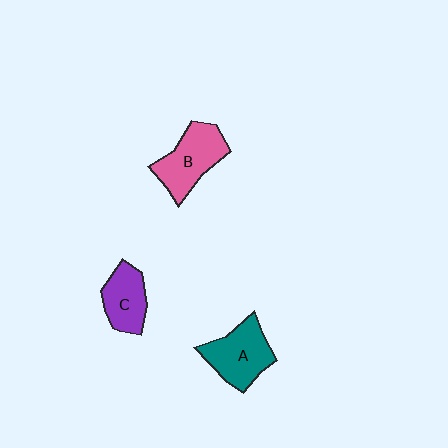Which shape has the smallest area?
Shape C (purple).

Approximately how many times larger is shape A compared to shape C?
Approximately 1.3 times.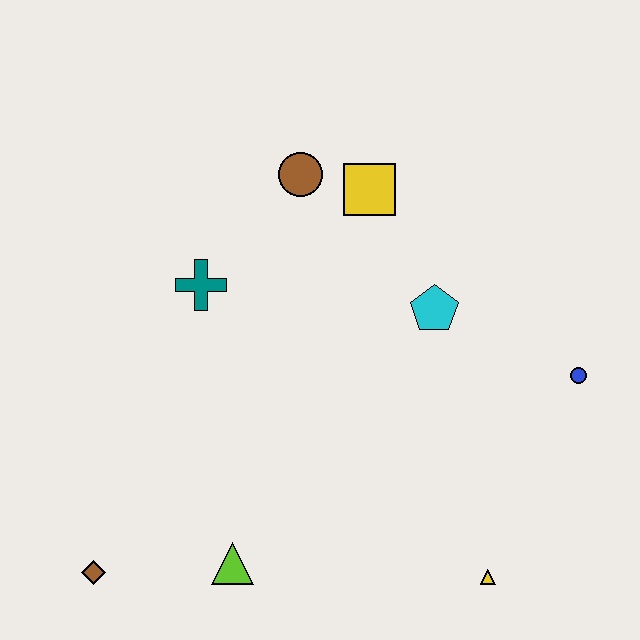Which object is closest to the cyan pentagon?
The yellow square is closest to the cyan pentagon.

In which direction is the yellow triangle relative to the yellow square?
The yellow triangle is below the yellow square.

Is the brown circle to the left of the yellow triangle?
Yes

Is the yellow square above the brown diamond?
Yes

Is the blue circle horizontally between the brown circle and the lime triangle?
No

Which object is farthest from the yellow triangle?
The brown circle is farthest from the yellow triangle.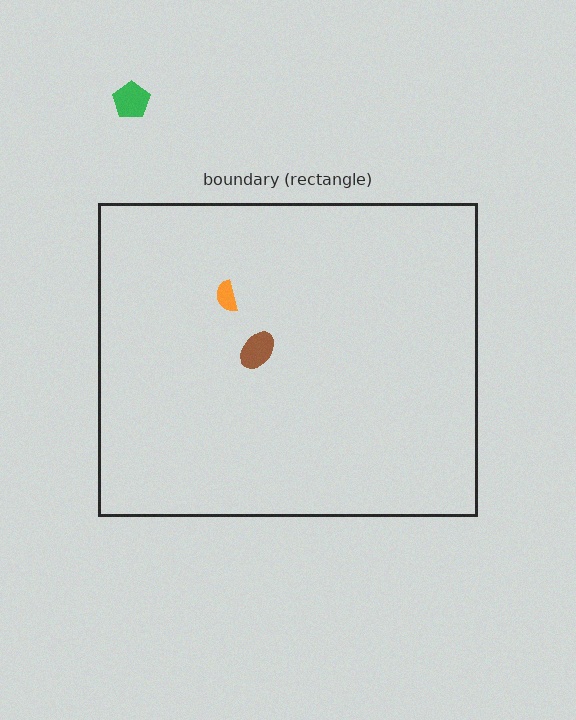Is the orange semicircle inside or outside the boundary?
Inside.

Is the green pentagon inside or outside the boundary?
Outside.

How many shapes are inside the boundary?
2 inside, 1 outside.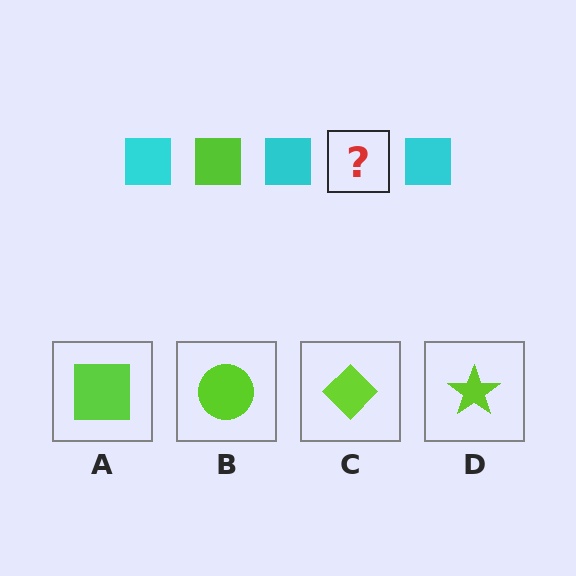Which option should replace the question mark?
Option A.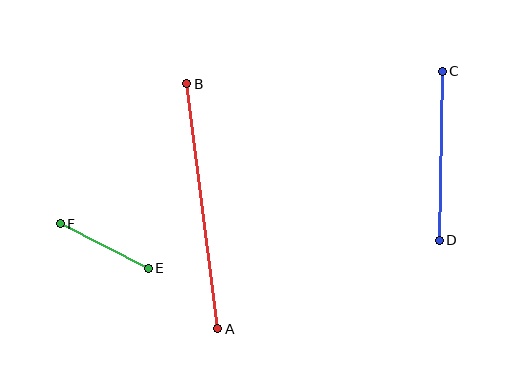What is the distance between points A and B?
The distance is approximately 247 pixels.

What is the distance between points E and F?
The distance is approximately 99 pixels.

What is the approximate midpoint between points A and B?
The midpoint is at approximately (202, 206) pixels.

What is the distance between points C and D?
The distance is approximately 169 pixels.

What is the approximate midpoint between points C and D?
The midpoint is at approximately (441, 156) pixels.